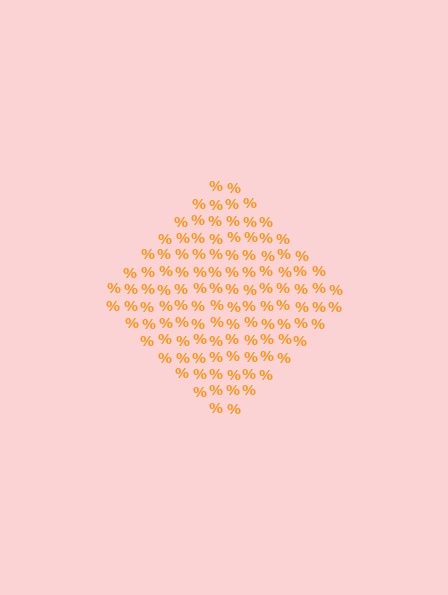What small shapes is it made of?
It is made of small percent signs.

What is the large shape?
The large shape is a diamond.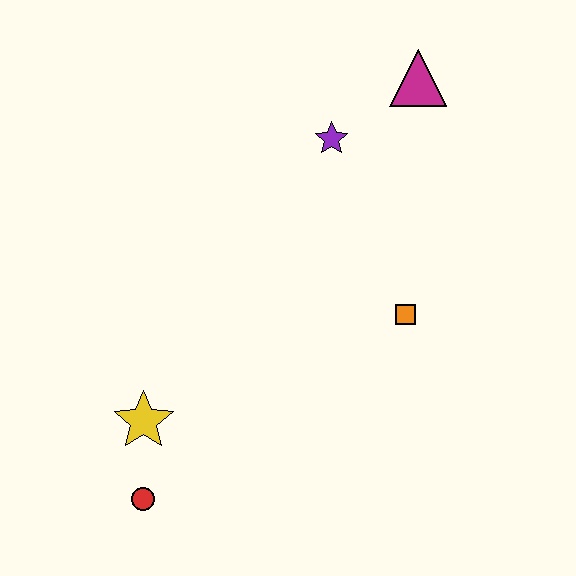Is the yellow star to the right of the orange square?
No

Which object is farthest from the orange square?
The red circle is farthest from the orange square.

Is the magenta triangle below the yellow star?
No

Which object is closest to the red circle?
The yellow star is closest to the red circle.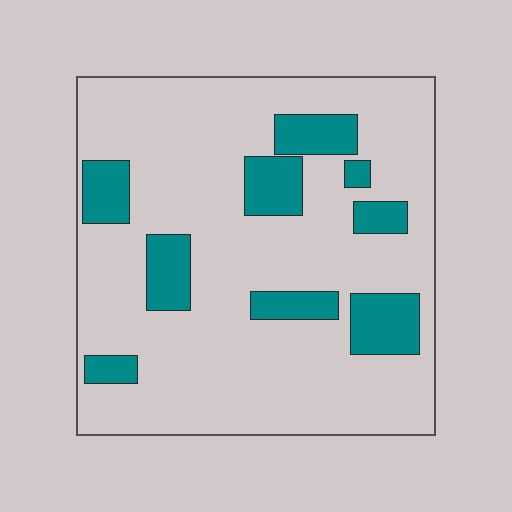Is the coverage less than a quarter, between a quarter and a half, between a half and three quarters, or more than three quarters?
Less than a quarter.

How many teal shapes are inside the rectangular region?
9.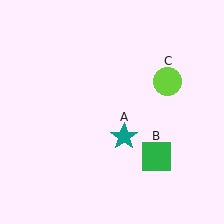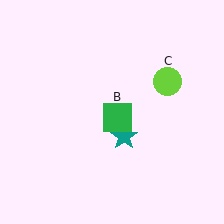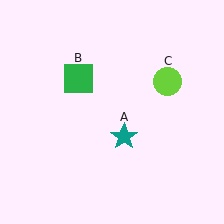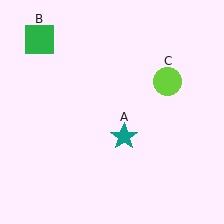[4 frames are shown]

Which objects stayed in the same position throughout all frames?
Teal star (object A) and lime circle (object C) remained stationary.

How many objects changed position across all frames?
1 object changed position: green square (object B).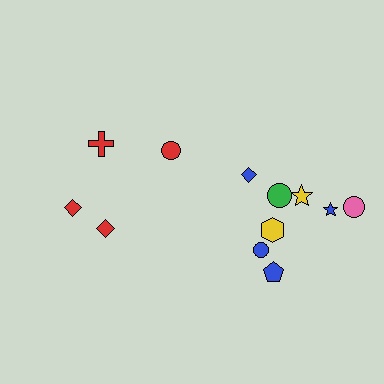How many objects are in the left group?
There are 4 objects.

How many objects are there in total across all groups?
There are 12 objects.